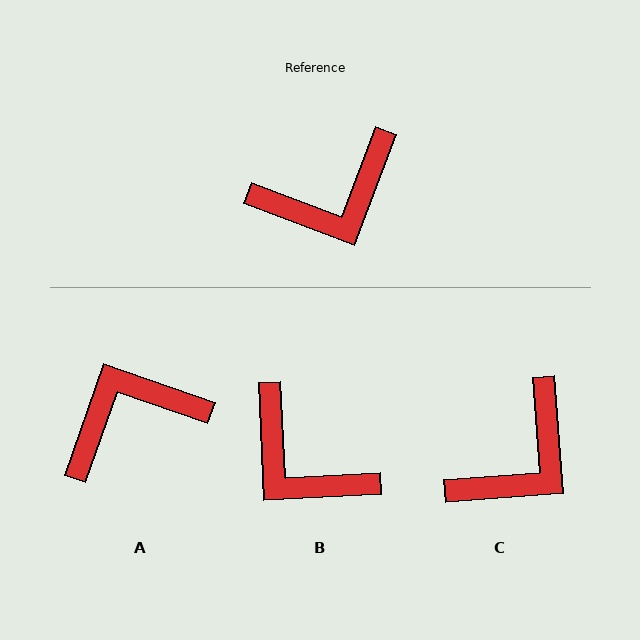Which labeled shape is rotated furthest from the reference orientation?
A, about 178 degrees away.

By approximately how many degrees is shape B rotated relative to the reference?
Approximately 67 degrees clockwise.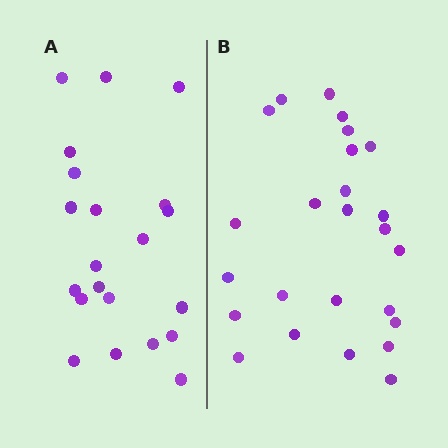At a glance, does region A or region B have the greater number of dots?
Region B (the right region) has more dots.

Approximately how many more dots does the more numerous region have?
Region B has about 4 more dots than region A.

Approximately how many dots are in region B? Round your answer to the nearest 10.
About 20 dots. (The exact count is 25, which rounds to 20.)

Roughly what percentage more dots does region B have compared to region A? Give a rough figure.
About 20% more.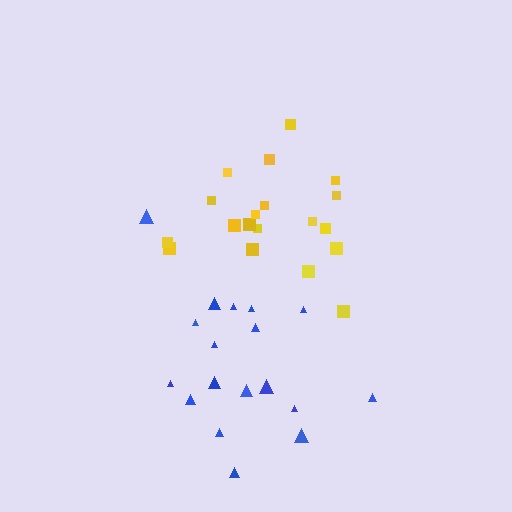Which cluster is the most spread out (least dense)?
Blue.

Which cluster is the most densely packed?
Yellow.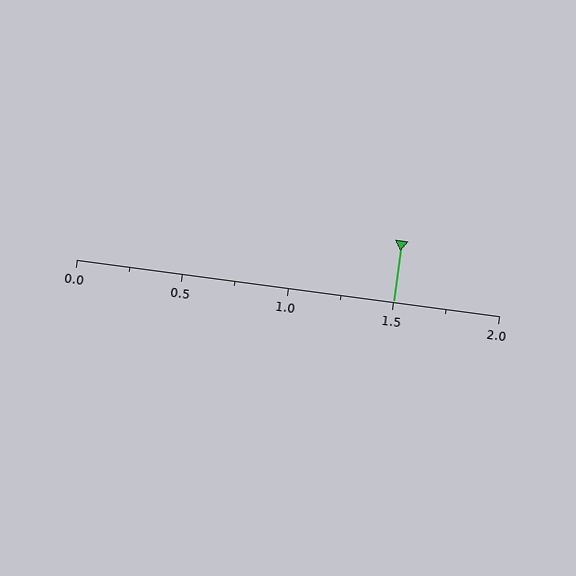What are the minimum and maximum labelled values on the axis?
The axis runs from 0.0 to 2.0.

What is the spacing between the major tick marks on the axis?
The major ticks are spaced 0.5 apart.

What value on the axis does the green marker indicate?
The marker indicates approximately 1.5.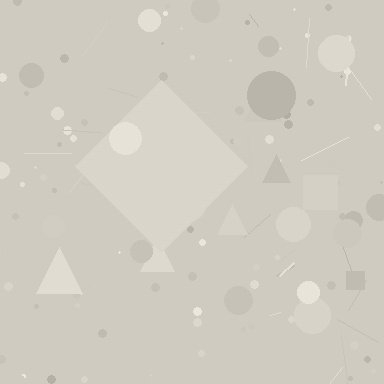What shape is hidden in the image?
A diamond is hidden in the image.